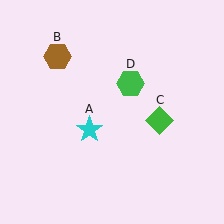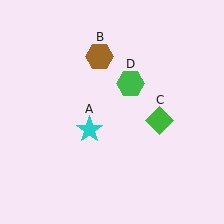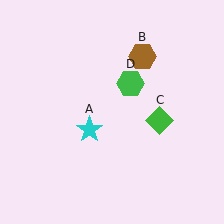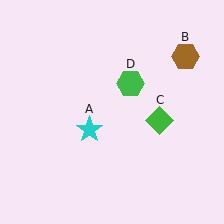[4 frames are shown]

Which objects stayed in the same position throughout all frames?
Cyan star (object A) and green diamond (object C) and green hexagon (object D) remained stationary.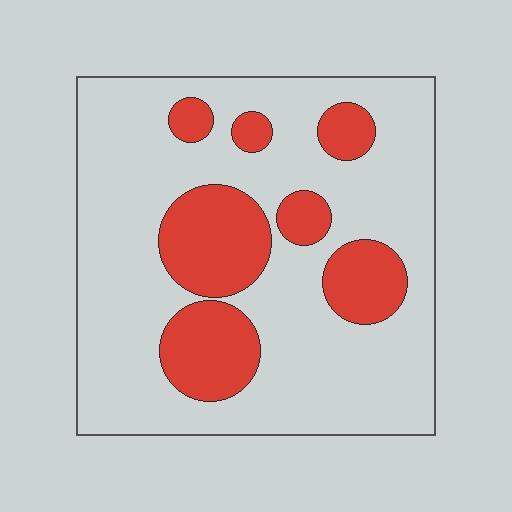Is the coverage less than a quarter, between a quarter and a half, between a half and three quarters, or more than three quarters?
Less than a quarter.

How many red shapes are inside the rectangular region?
7.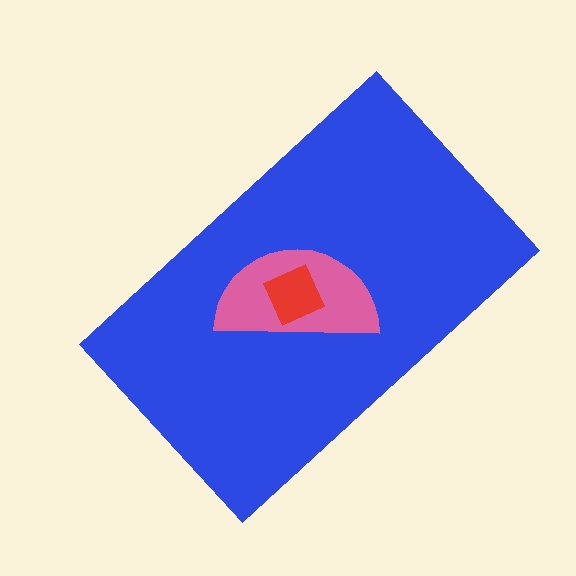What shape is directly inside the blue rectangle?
The pink semicircle.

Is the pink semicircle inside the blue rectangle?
Yes.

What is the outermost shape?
The blue rectangle.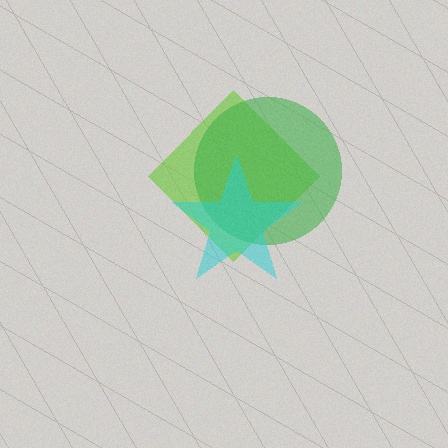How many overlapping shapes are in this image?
There are 3 overlapping shapes in the image.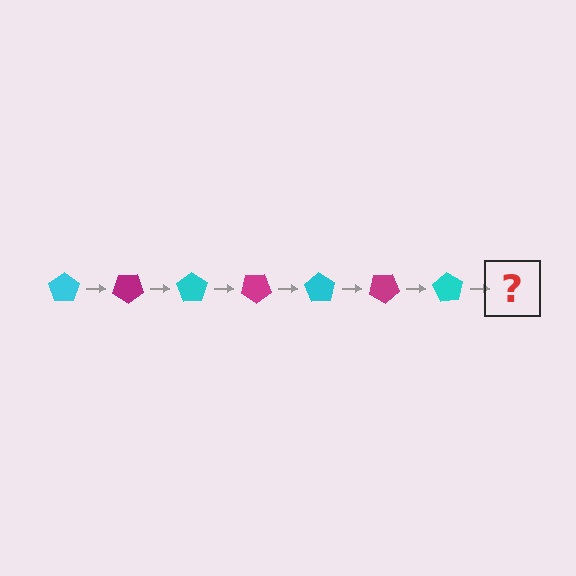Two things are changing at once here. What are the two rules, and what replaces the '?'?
The two rules are that it rotates 35 degrees each step and the color cycles through cyan and magenta. The '?' should be a magenta pentagon, rotated 245 degrees from the start.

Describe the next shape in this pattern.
It should be a magenta pentagon, rotated 245 degrees from the start.